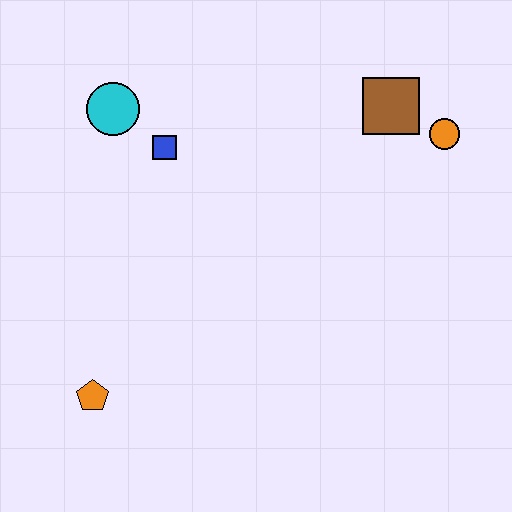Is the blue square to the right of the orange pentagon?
Yes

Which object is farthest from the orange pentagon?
The orange circle is farthest from the orange pentagon.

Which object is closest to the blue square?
The cyan circle is closest to the blue square.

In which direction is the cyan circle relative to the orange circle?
The cyan circle is to the left of the orange circle.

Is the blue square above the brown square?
No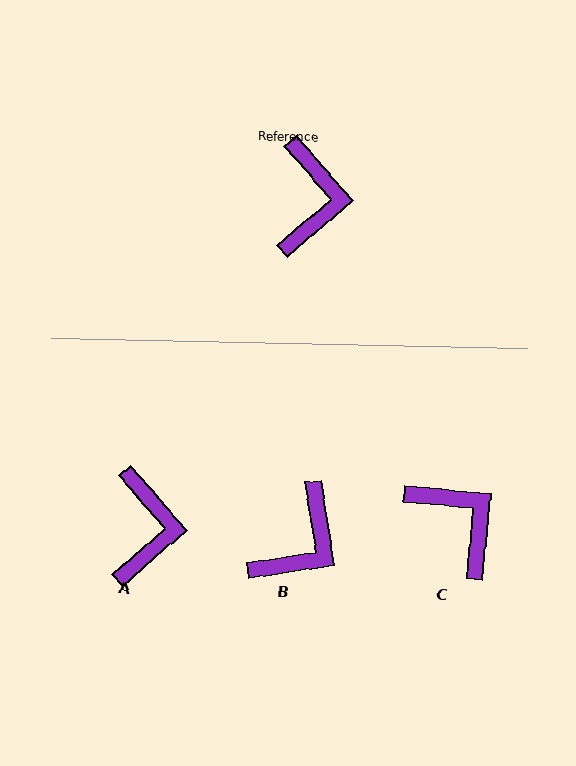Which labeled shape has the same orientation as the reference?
A.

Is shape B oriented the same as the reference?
No, it is off by about 32 degrees.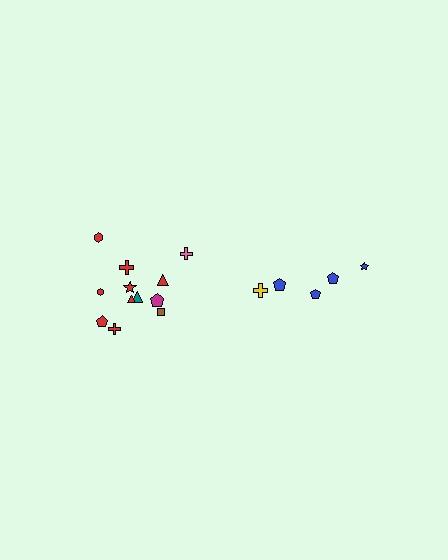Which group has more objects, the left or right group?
The left group.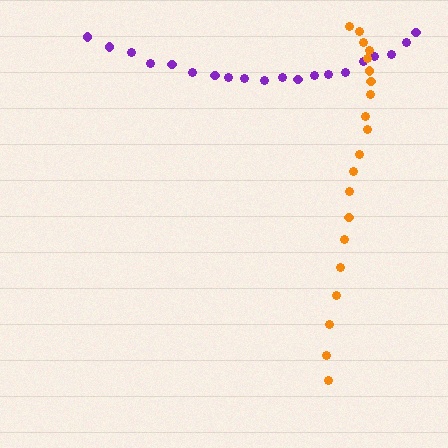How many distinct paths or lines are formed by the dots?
There are 2 distinct paths.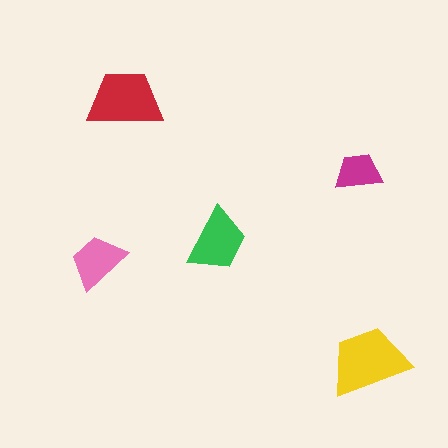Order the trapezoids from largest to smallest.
the yellow one, the red one, the green one, the pink one, the magenta one.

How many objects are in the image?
There are 5 objects in the image.